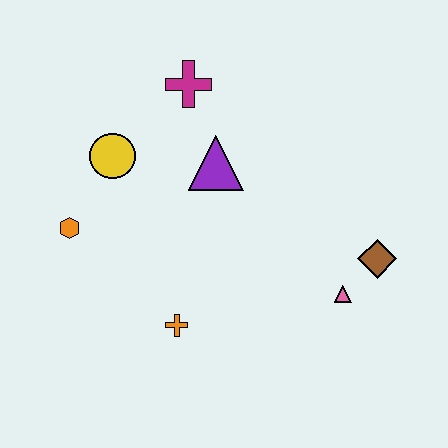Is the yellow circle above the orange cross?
Yes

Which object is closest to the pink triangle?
The brown diamond is closest to the pink triangle.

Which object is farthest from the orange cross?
The magenta cross is farthest from the orange cross.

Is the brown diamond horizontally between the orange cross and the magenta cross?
No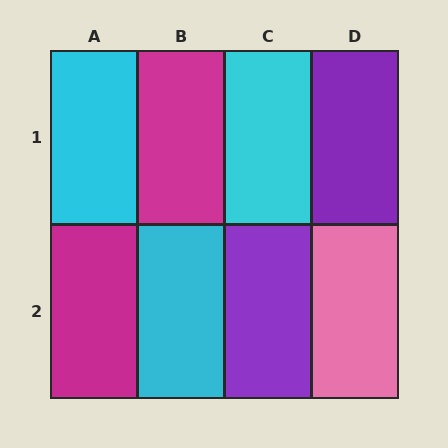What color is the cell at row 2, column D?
Pink.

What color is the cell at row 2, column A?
Magenta.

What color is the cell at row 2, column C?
Purple.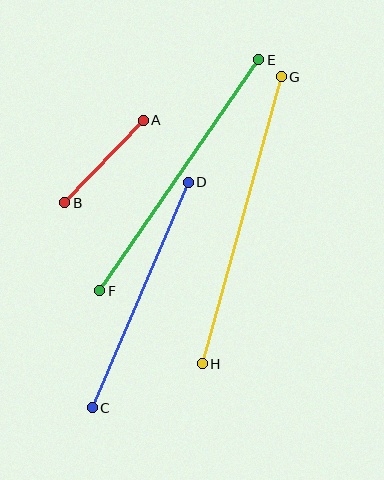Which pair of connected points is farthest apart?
Points G and H are farthest apart.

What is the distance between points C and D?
The distance is approximately 245 pixels.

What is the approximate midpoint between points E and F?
The midpoint is at approximately (179, 175) pixels.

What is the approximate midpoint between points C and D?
The midpoint is at approximately (140, 295) pixels.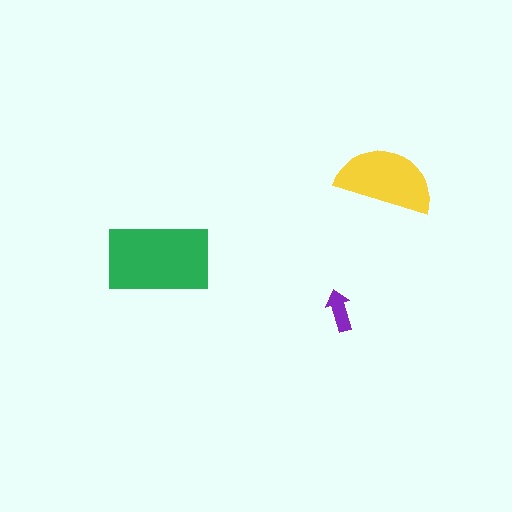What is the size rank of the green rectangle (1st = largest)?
1st.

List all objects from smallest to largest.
The purple arrow, the yellow semicircle, the green rectangle.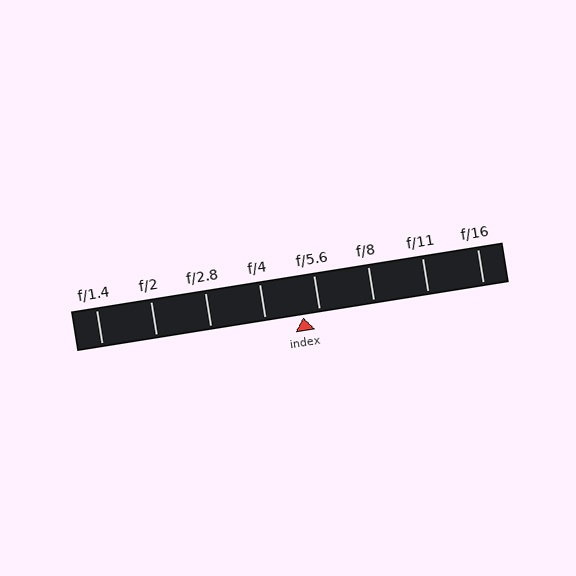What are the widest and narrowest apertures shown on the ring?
The widest aperture shown is f/1.4 and the narrowest is f/16.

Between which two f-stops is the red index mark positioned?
The index mark is between f/4 and f/5.6.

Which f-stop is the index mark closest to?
The index mark is closest to f/5.6.